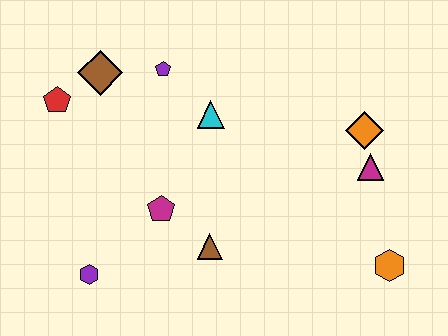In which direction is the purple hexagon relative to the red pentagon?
The purple hexagon is below the red pentagon.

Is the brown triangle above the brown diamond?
No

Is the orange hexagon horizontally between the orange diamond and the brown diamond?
No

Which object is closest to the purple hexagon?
The magenta pentagon is closest to the purple hexagon.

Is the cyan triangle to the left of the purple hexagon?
No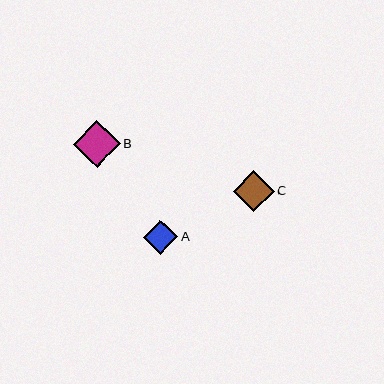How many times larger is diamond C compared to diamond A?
Diamond C is approximately 1.2 times the size of diamond A.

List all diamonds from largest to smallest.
From largest to smallest: B, C, A.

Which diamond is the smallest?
Diamond A is the smallest with a size of approximately 34 pixels.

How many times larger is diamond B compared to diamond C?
Diamond B is approximately 1.2 times the size of diamond C.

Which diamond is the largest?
Diamond B is the largest with a size of approximately 47 pixels.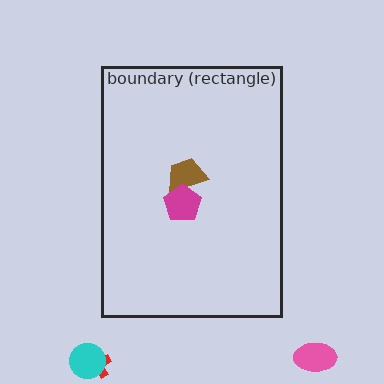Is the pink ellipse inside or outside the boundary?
Outside.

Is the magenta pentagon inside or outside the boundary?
Inside.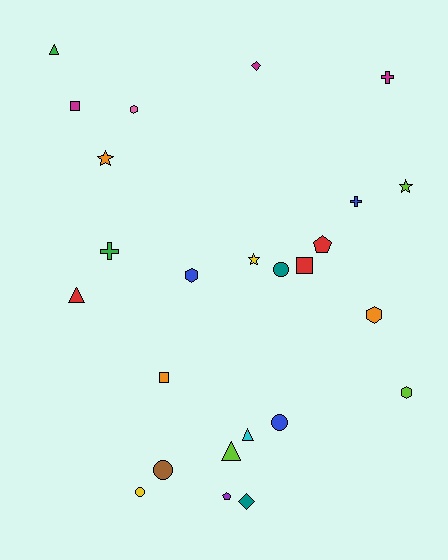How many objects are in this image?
There are 25 objects.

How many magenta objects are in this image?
There are 3 magenta objects.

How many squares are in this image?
There are 3 squares.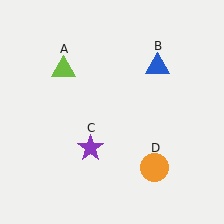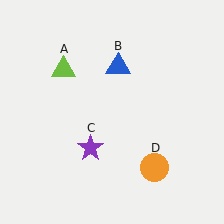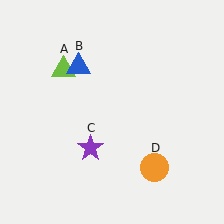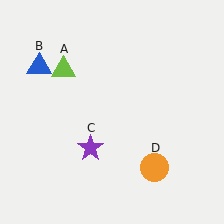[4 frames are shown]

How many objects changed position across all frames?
1 object changed position: blue triangle (object B).